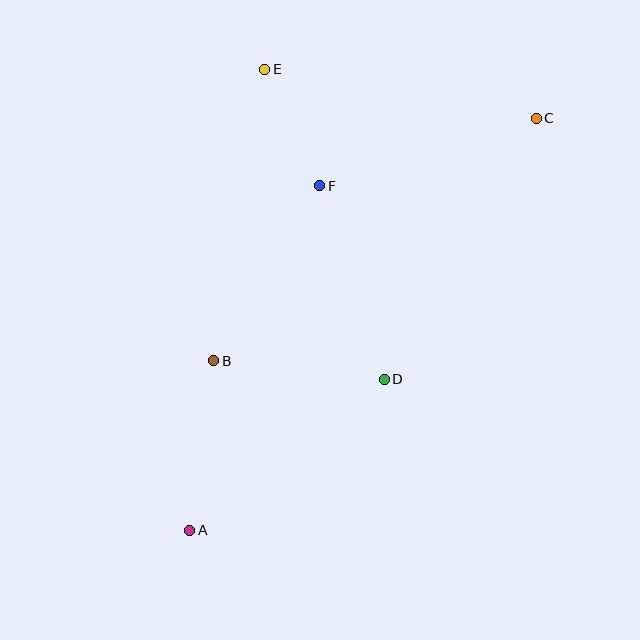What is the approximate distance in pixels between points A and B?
The distance between A and B is approximately 171 pixels.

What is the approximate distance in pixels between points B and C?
The distance between B and C is approximately 404 pixels.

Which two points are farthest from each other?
Points A and C are farthest from each other.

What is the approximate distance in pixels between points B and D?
The distance between B and D is approximately 172 pixels.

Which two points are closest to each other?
Points E and F are closest to each other.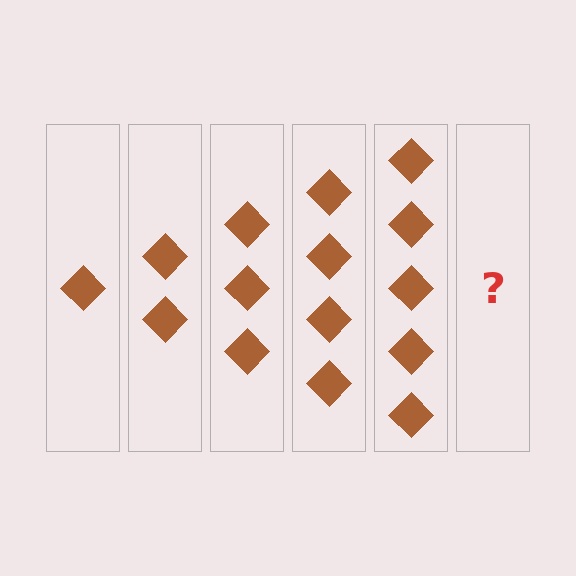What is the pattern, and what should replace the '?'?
The pattern is that each step adds one more diamond. The '?' should be 6 diamonds.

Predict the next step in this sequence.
The next step is 6 diamonds.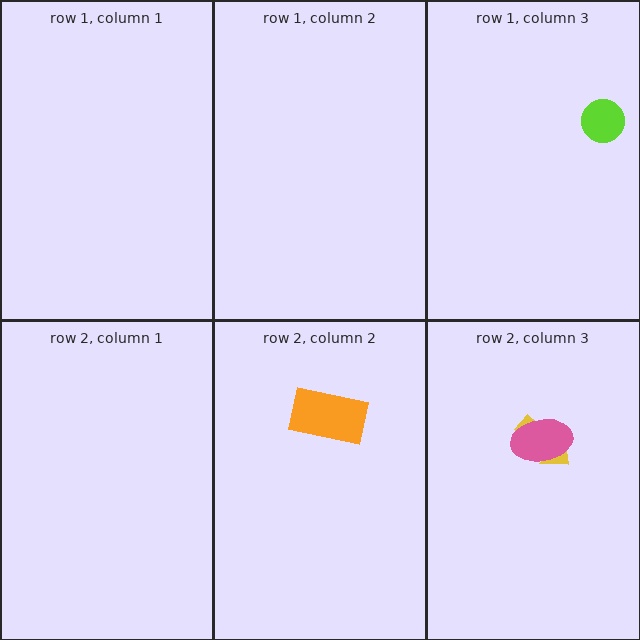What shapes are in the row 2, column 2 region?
The orange rectangle.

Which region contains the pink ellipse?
The row 2, column 3 region.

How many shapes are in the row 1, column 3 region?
1.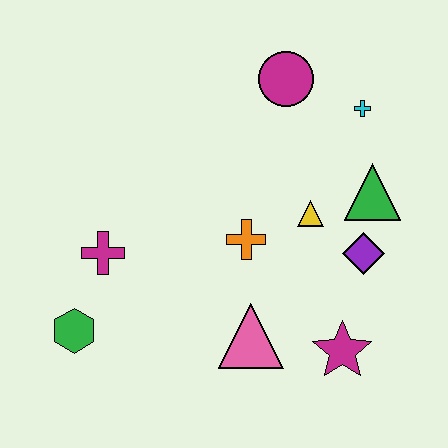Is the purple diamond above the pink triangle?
Yes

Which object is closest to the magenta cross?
The green hexagon is closest to the magenta cross.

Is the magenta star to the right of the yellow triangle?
Yes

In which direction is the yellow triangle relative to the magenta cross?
The yellow triangle is to the right of the magenta cross.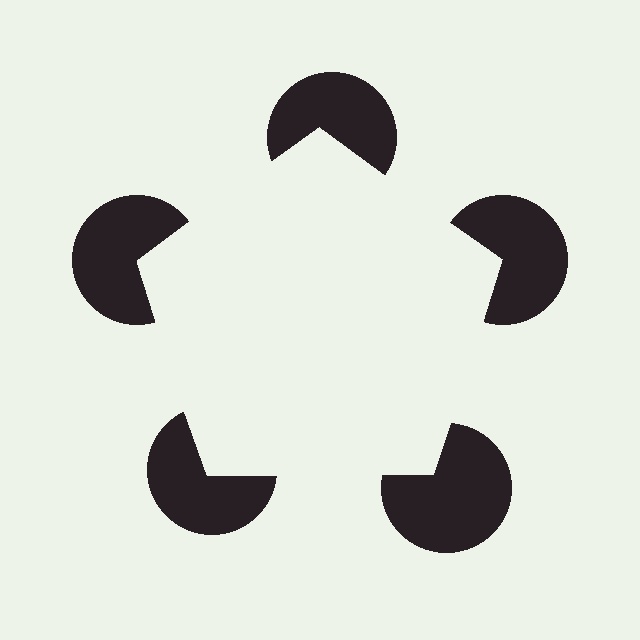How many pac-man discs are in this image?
There are 5 — one at each vertex of the illusory pentagon.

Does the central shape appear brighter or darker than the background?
It typically appears slightly brighter than the background, even though no actual brightness change is drawn.